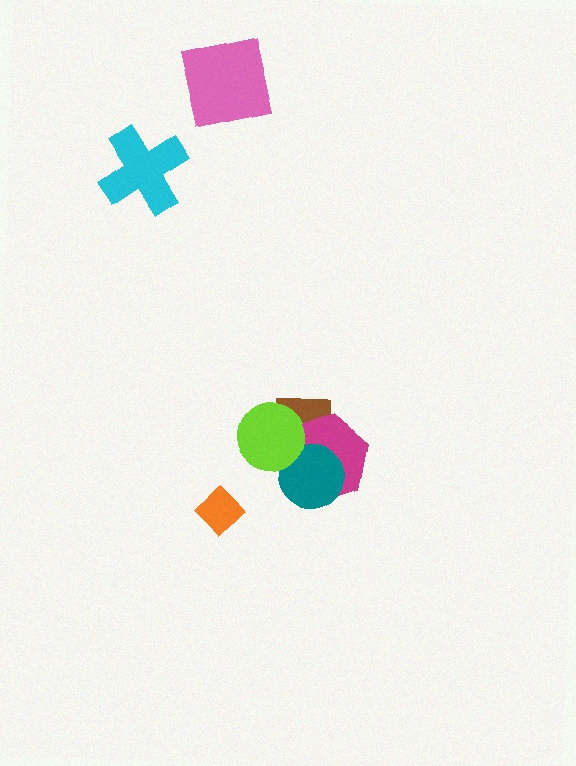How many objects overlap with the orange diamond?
0 objects overlap with the orange diamond.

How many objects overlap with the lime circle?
3 objects overlap with the lime circle.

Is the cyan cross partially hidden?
No, no other shape covers it.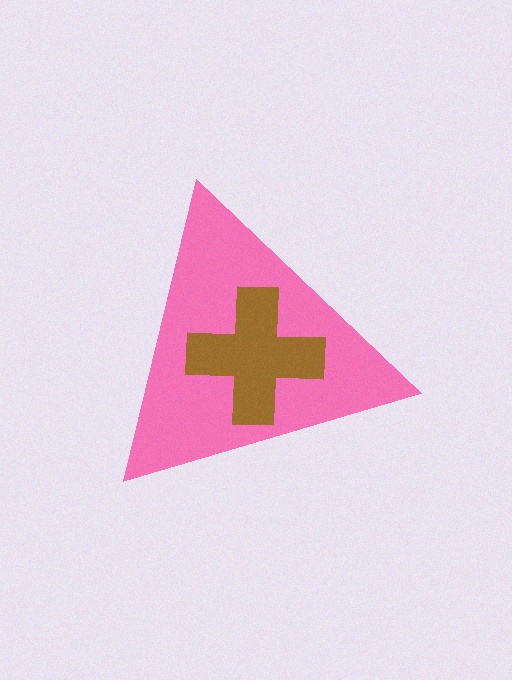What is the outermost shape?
The pink triangle.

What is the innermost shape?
The brown cross.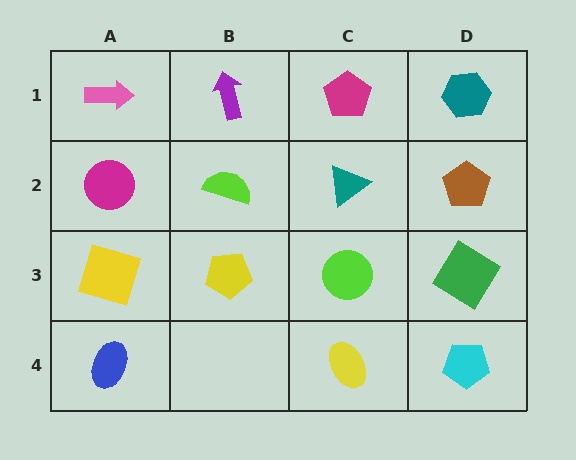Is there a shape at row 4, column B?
No, that cell is empty.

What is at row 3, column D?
A green diamond.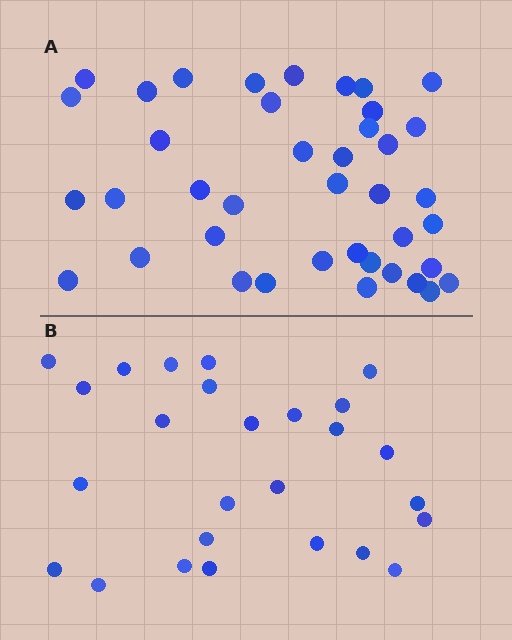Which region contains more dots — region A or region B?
Region A (the top region) has more dots.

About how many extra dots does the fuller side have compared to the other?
Region A has approximately 15 more dots than region B.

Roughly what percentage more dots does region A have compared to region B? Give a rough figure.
About 55% more.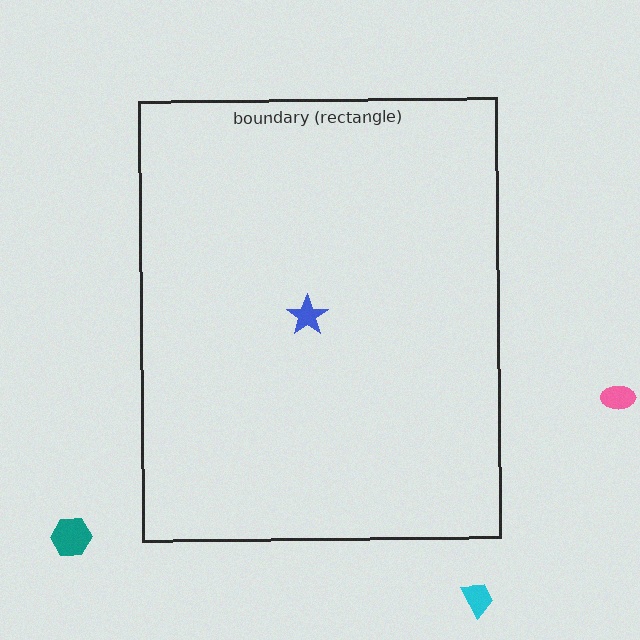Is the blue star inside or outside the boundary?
Inside.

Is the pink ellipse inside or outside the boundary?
Outside.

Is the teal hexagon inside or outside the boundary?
Outside.